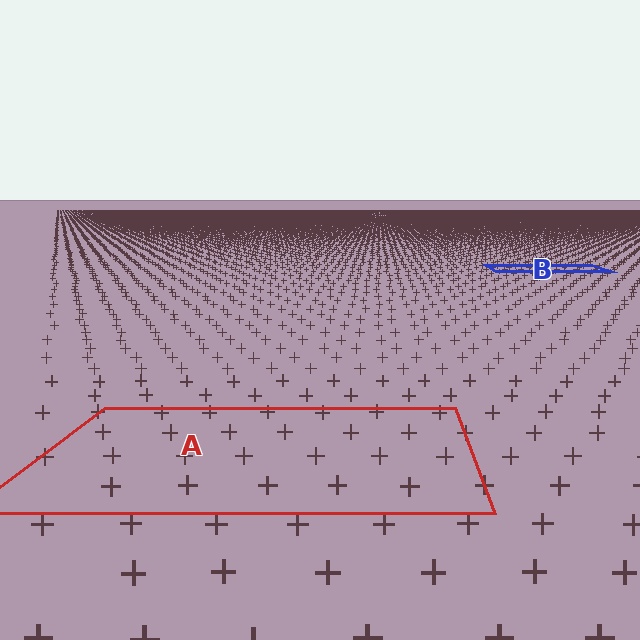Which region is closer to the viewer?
Region A is closer. The texture elements there are larger and more spread out.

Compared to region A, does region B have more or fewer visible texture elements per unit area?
Region B has more texture elements per unit area — they are packed more densely because it is farther away.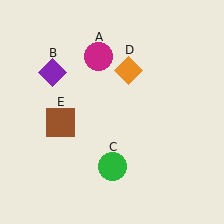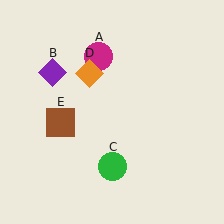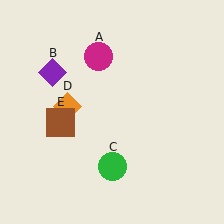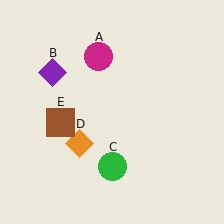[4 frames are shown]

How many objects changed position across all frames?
1 object changed position: orange diamond (object D).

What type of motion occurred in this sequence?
The orange diamond (object D) rotated counterclockwise around the center of the scene.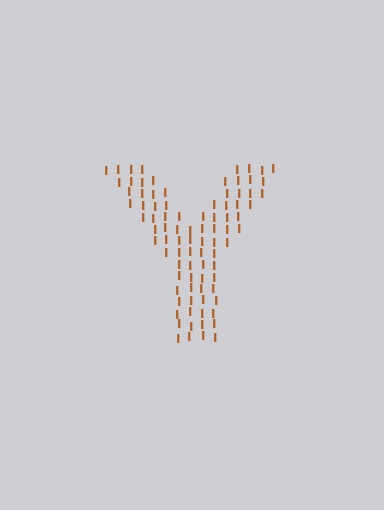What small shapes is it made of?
It is made of small letter I's.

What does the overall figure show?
The overall figure shows the letter Y.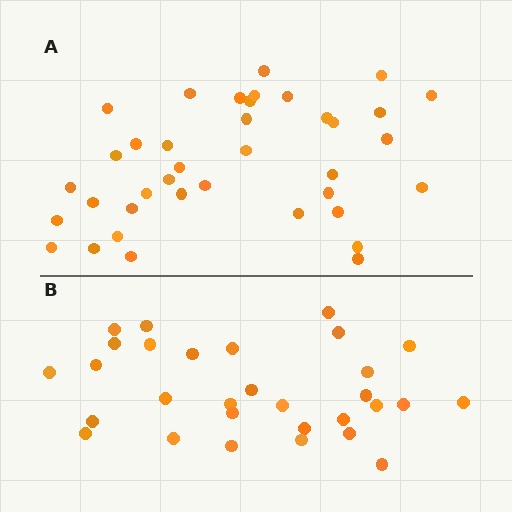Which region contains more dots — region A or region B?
Region A (the top region) has more dots.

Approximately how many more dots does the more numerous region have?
Region A has roughly 8 or so more dots than region B.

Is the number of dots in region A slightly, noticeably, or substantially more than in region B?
Region A has noticeably more, but not dramatically so. The ratio is roughly 1.3 to 1.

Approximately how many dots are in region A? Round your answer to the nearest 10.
About 40 dots. (The exact count is 38, which rounds to 40.)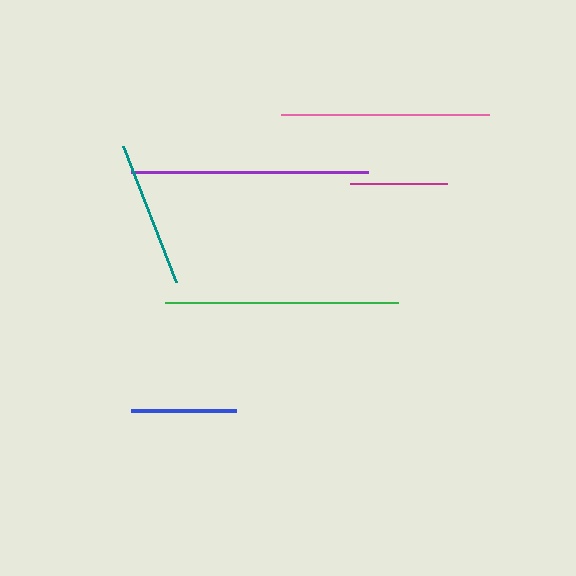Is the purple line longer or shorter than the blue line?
The purple line is longer than the blue line.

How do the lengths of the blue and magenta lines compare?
The blue and magenta lines are approximately the same length.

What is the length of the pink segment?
The pink segment is approximately 207 pixels long.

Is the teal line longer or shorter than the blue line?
The teal line is longer than the blue line.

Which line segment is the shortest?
The magenta line is the shortest at approximately 97 pixels.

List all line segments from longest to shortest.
From longest to shortest: purple, green, pink, teal, blue, magenta.